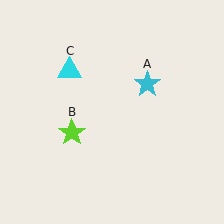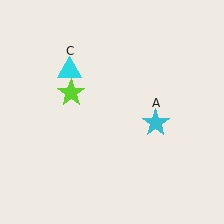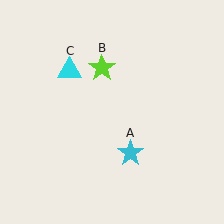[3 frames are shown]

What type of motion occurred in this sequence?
The cyan star (object A), lime star (object B) rotated clockwise around the center of the scene.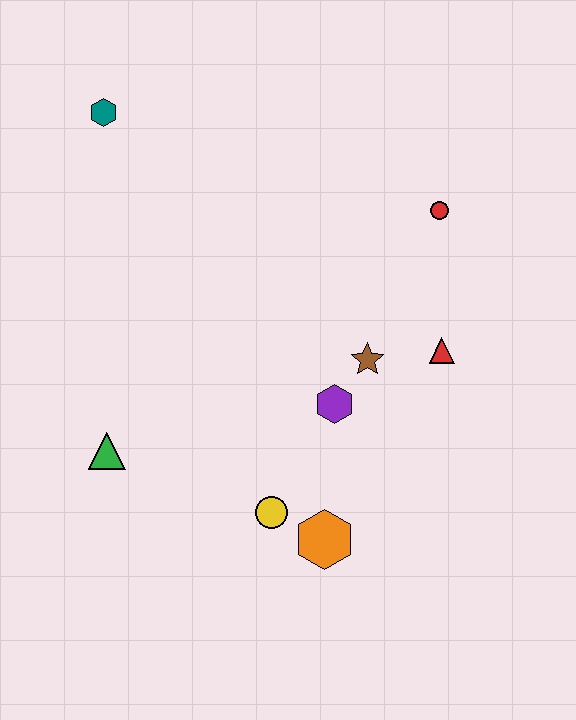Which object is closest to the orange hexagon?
The yellow circle is closest to the orange hexagon.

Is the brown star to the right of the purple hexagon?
Yes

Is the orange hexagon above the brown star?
No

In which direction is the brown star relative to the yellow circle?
The brown star is above the yellow circle.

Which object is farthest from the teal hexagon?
The orange hexagon is farthest from the teal hexagon.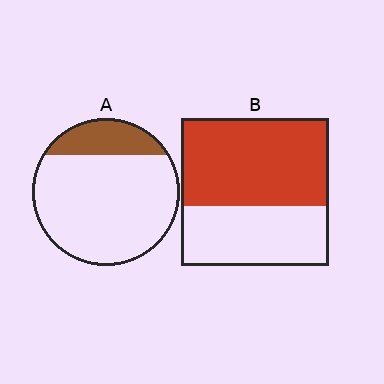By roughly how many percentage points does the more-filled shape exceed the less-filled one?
By roughly 40 percentage points (B over A).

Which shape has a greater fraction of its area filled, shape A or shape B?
Shape B.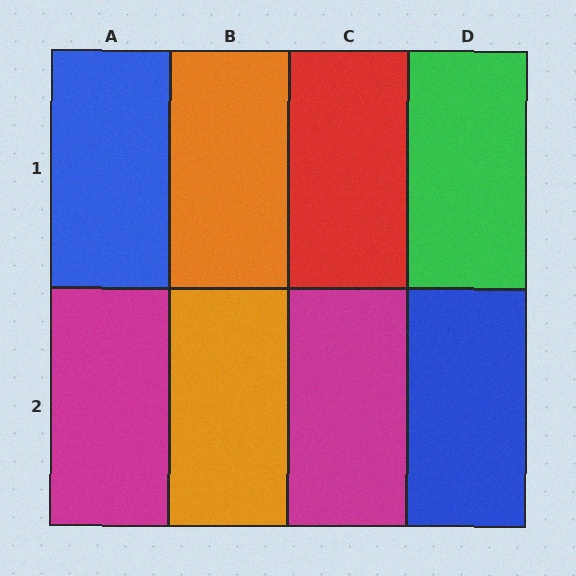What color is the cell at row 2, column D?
Blue.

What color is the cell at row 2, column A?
Magenta.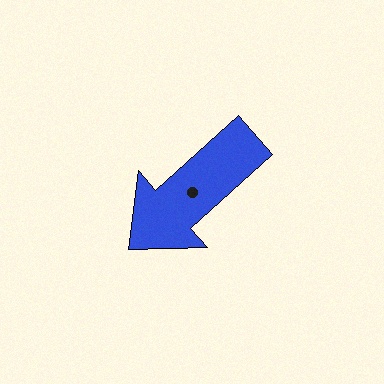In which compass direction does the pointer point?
Southwest.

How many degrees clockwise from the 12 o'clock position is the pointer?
Approximately 228 degrees.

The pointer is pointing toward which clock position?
Roughly 8 o'clock.